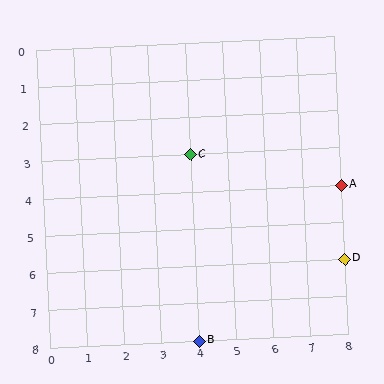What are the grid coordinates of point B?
Point B is at grid coordinates (4, 8).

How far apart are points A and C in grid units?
Points A and C are 4 columns and 1 row apart (about 4.1 grid units diagonally).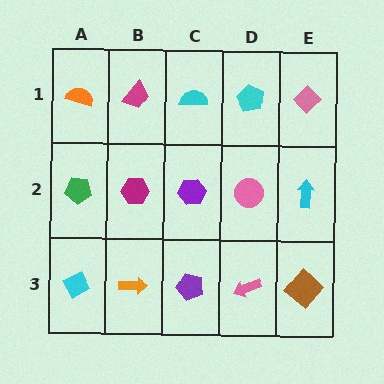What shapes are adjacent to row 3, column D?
A pink circle (row 2, column D), a purple pentagon (row 3, column C), a brown diamond (row 3, column E).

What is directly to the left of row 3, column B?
A cyan diamond.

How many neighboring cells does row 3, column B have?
3.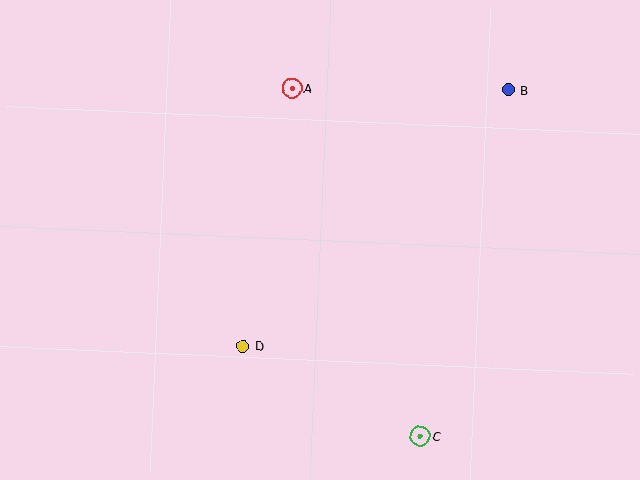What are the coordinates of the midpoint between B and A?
The midpoint between B and A is at (400, 89).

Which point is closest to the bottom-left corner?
Point D is closest to the bottom-left corner.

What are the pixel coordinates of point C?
Point C is at (420, 436).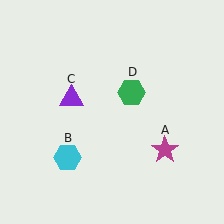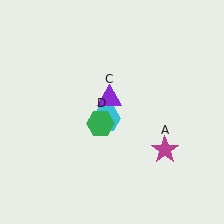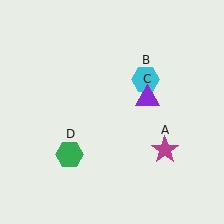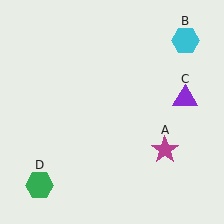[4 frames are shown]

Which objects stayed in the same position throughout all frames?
Magenta star (object A) remained stationary.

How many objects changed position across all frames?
3 objects changed position: cyan hexagon (object B), purple triangle (object C), green hexagon (object D).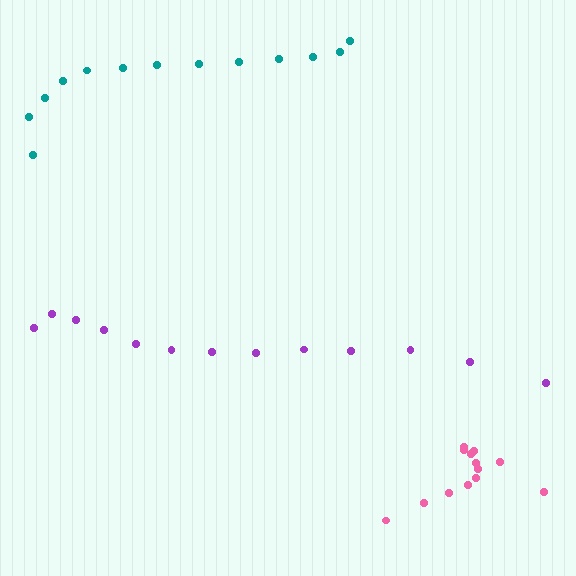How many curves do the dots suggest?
There are 3 distinct paths.